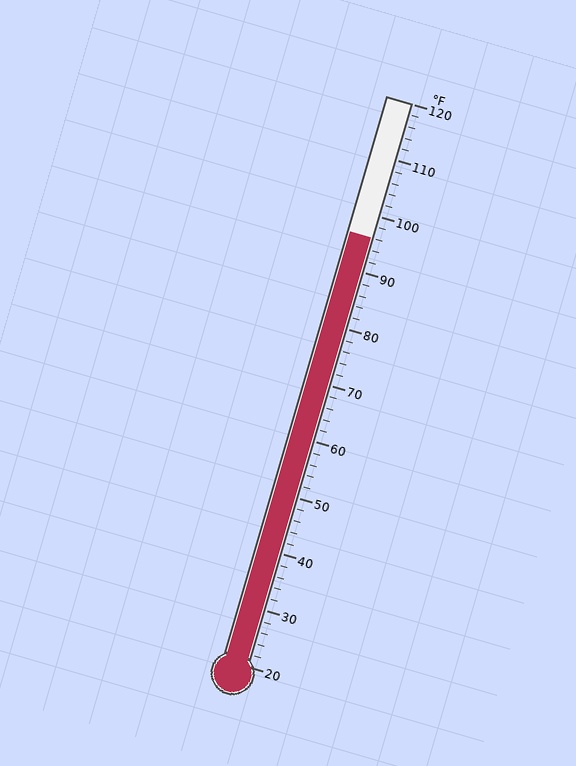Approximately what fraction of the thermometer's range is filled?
The thermometer is filled to approximately 75% of its range.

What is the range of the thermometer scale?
The thermometer scale ranges from 20°F to 120°F.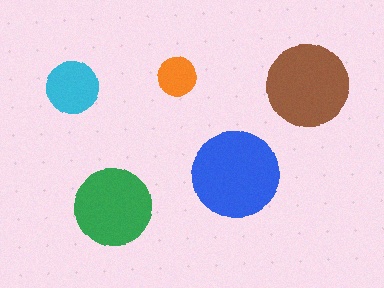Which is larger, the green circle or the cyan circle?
The green one.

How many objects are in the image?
There are 5 objects in the image.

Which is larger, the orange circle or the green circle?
The green one.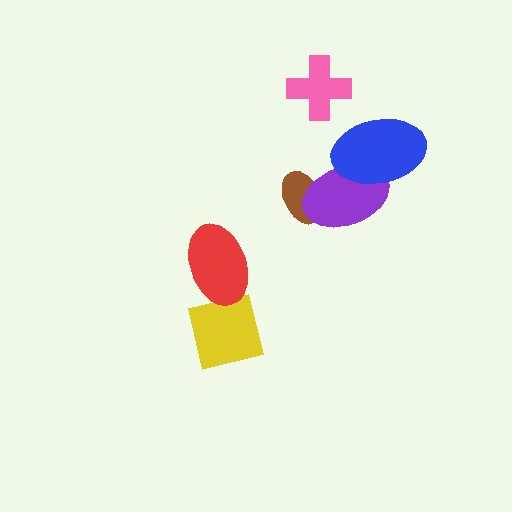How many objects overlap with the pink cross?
0 objects overlap with the pink cross.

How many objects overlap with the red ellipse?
1 object overlaps with the red ellipse.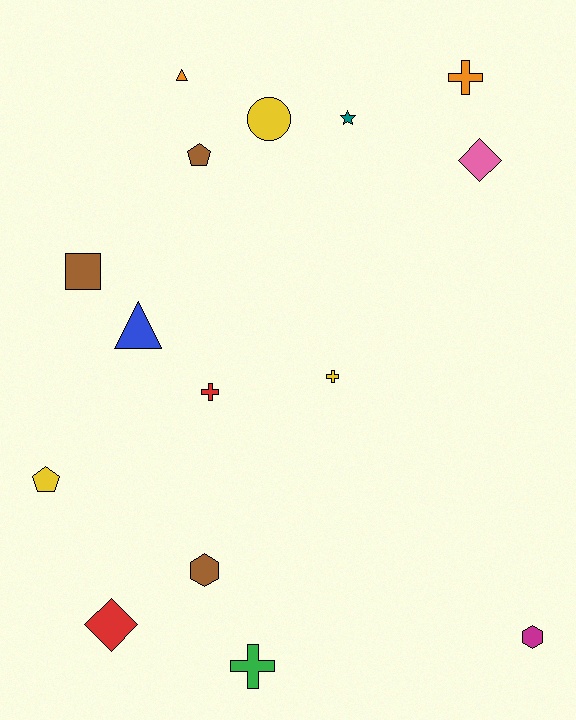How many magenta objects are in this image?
There is 1 magenta object.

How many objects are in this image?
There are 15 objects.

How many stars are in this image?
There is 1 star.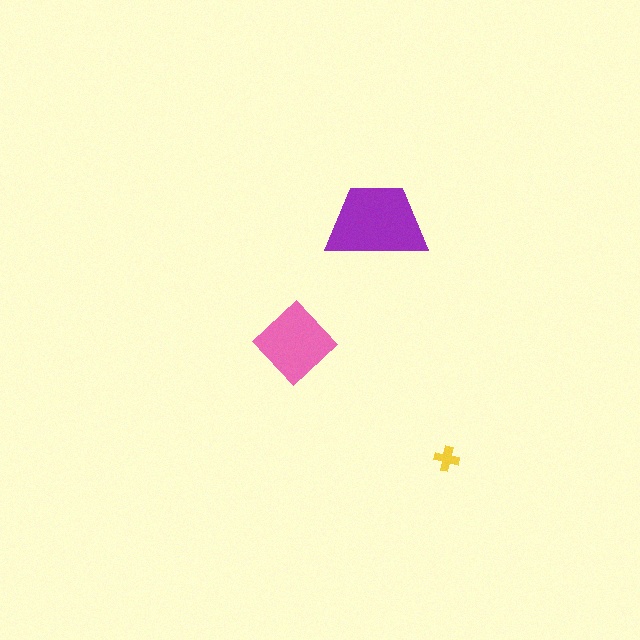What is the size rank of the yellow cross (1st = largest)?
3rd.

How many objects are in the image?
There are 3 objects in the image.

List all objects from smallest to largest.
The yellow cross, the pink diamond, the purple trapezoid.